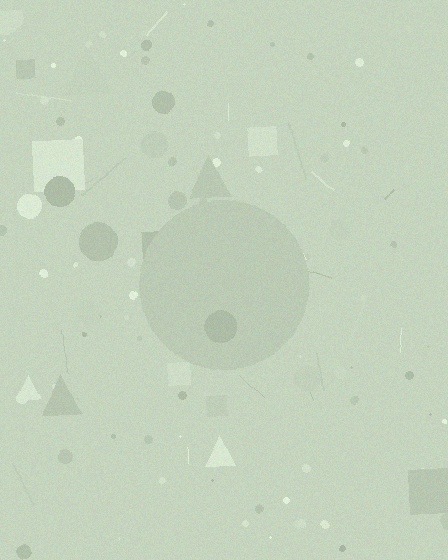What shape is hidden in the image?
A circle is hidden in the image.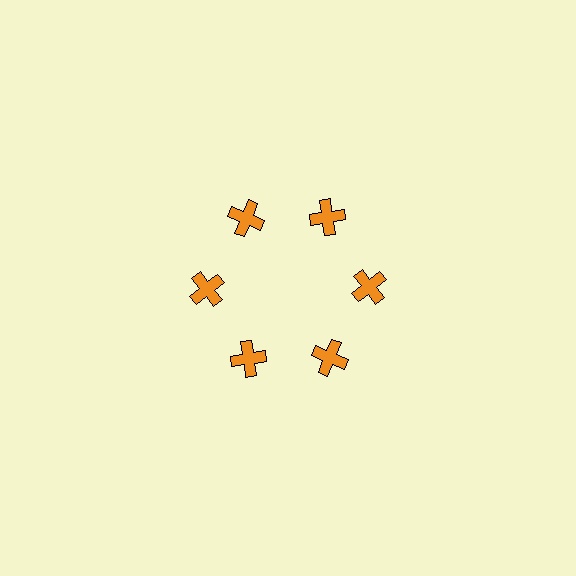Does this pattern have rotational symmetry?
Yes, this pattern has 6-fold rotational symmetry. It looks the same after rotating 60 degrees around the center.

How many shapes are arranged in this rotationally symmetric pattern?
There are 6 shapes, arranged in 6 groups of 1.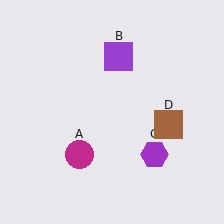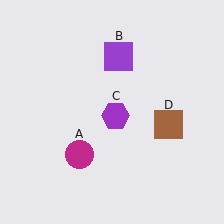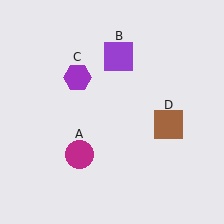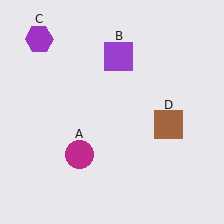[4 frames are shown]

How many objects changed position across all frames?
1 object changed position: purple hexagon (object C).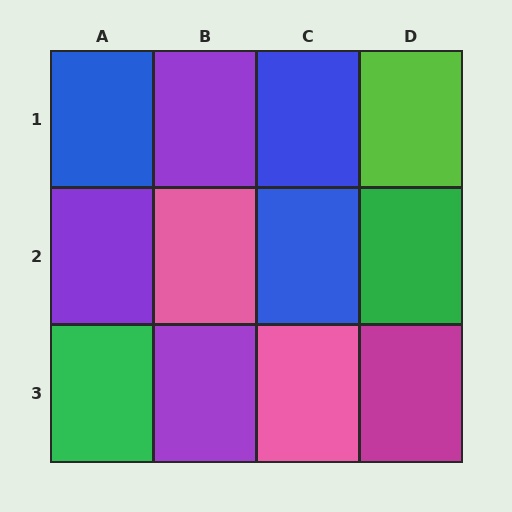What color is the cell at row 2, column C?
Blue.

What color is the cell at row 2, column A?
Purple.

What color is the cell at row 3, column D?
Magenta.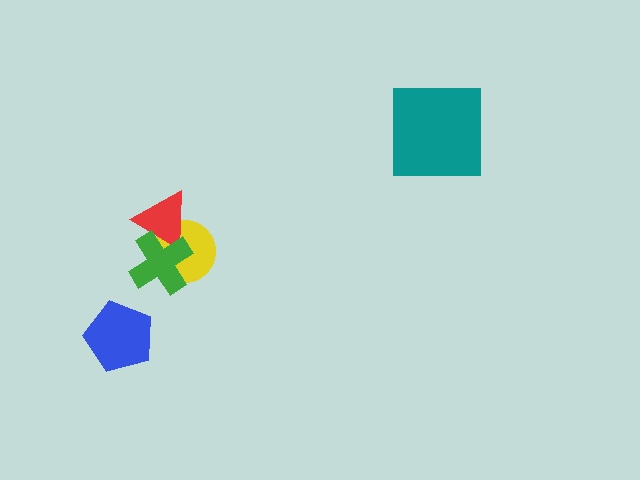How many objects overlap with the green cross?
2 objects overlap with the green cross.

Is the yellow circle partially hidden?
Yes, it is partially covered by another shape.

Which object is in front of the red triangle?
The green cross is in front of the red triangle.